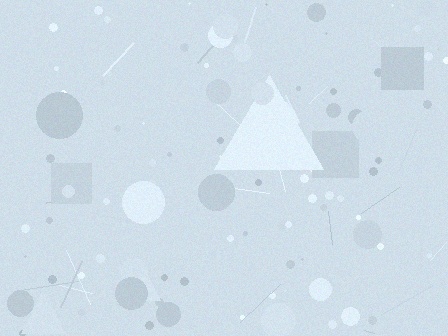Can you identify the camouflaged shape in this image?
The camouflaged shape is a triangle.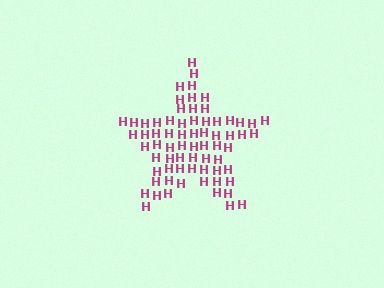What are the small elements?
The small elements are letter H's.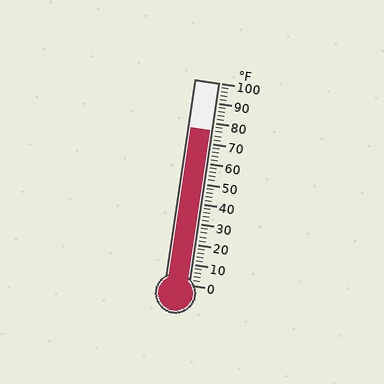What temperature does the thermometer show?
The thermometer shows approximately 76°F.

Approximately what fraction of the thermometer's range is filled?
The thermometer is filled to approximately 75% of its range.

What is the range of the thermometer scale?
The thermometer scale ranges from 0°F to 100°F.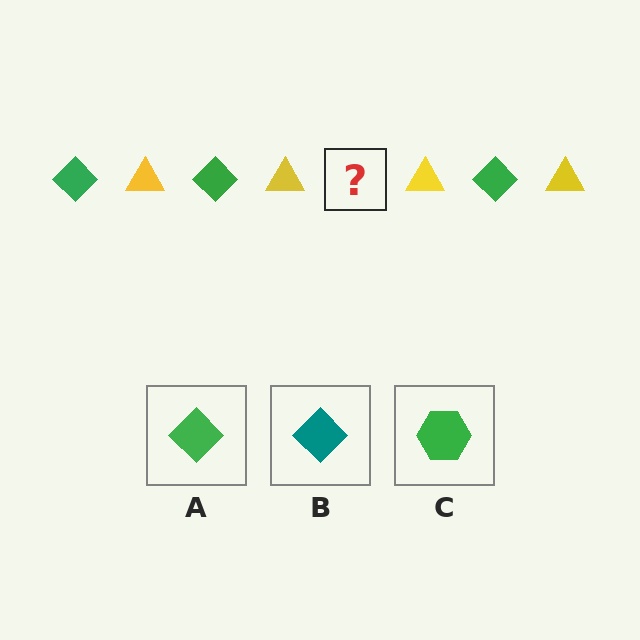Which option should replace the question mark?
Option A.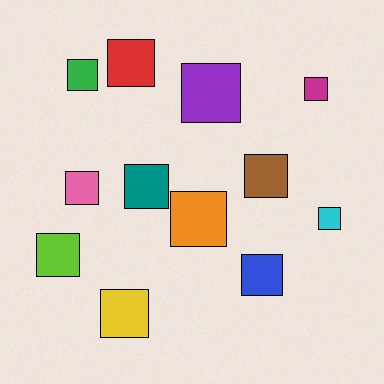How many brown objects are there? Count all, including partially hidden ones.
There is 1 brown object.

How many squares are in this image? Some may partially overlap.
There are 12 squares.